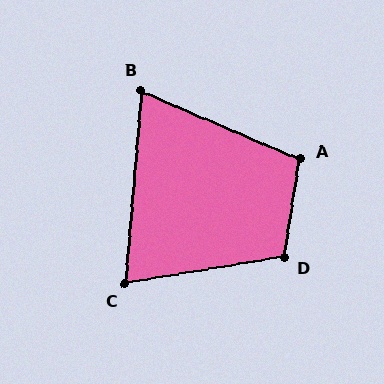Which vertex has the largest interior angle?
D, at approximately 108 degrees.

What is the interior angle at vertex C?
Approximately 76 degrees (acute).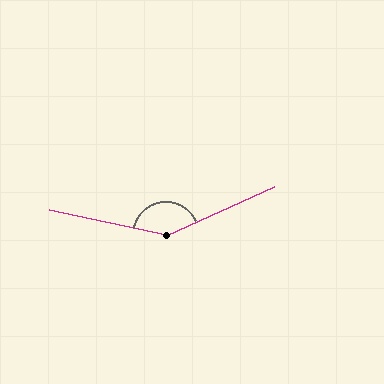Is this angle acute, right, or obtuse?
It is obtuse.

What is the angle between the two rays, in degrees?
Approximately 143 degrees.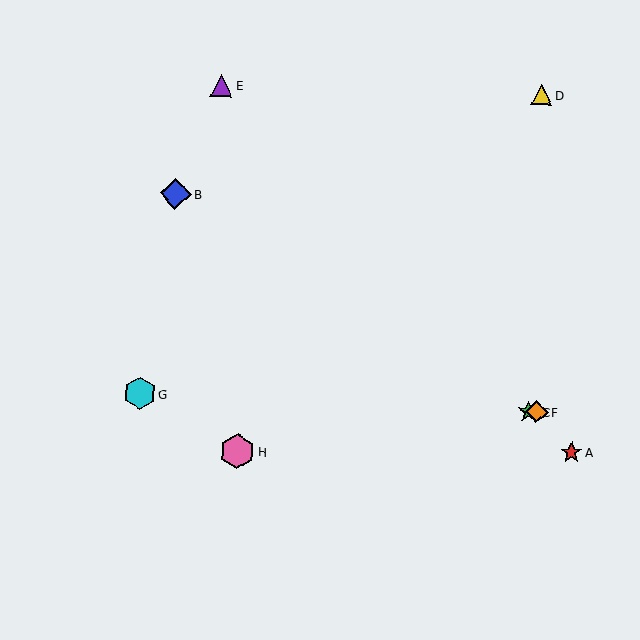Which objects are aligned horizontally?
Objects C, F, G are aligned horizontally.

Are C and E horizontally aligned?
No, C is at y≈412 and E is at y≈86.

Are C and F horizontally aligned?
Yes, both are at y≈412.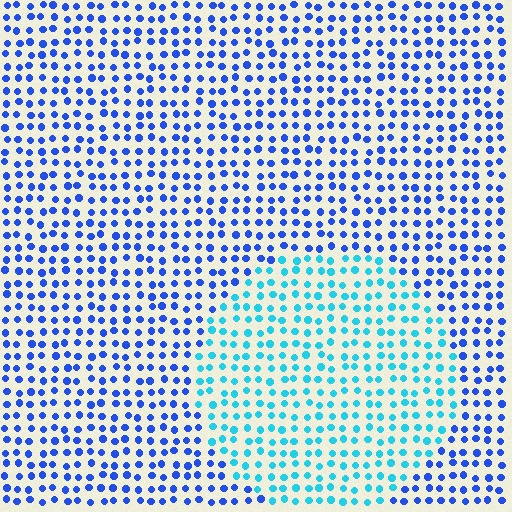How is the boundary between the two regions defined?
The boundary is defined purely by a slight shift in hue (about 40 degrees). Spacing, size, and orientation are identical on both sides.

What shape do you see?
I see a circle.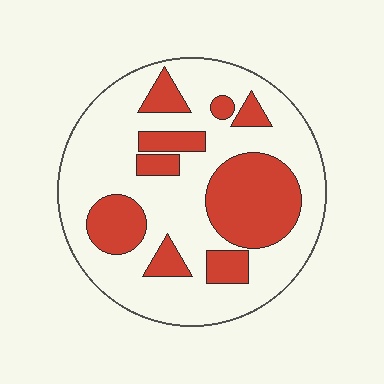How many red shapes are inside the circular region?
9.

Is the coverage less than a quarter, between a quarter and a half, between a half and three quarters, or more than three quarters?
Between a quarter and a half.